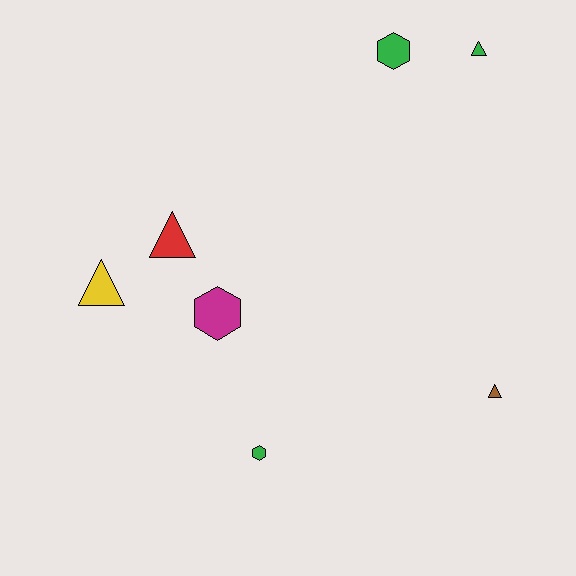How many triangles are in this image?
There are 4 triangles.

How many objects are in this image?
There are 7 objects.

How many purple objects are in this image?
There are no purple objects.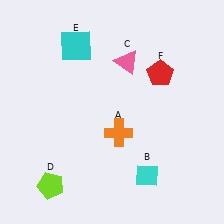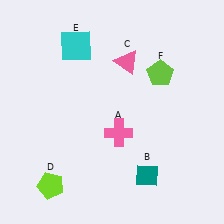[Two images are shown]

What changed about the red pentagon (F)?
In Image 1, F is red. In Image 2, it changed to lime.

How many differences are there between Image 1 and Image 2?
There are 3 differences between the two images.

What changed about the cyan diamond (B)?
In Image 1, B is cyan. In Image 2, it changed to teal.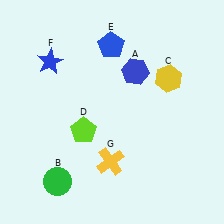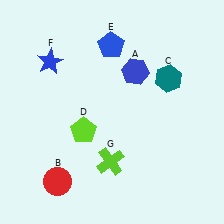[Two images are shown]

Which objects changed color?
B changed from green to red. C changed from yellow to teal. G changed from yellow to lime.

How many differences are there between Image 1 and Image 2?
There are 3 differences between the two images.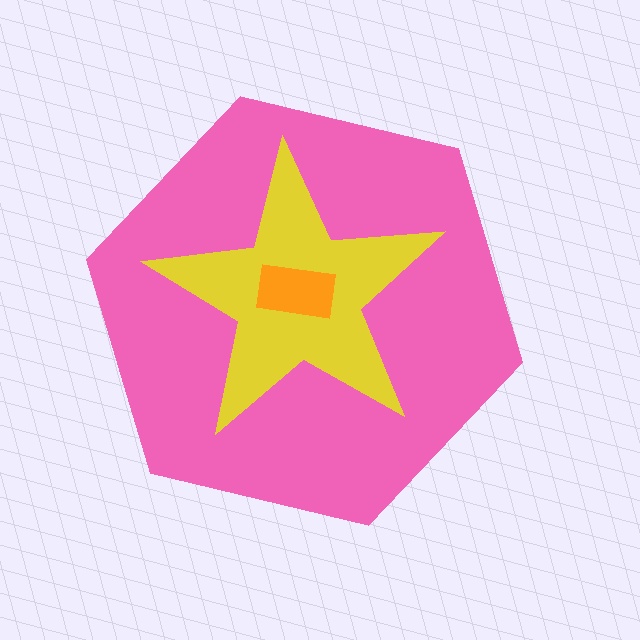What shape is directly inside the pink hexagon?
The yellow star.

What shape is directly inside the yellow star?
The orange rectangle.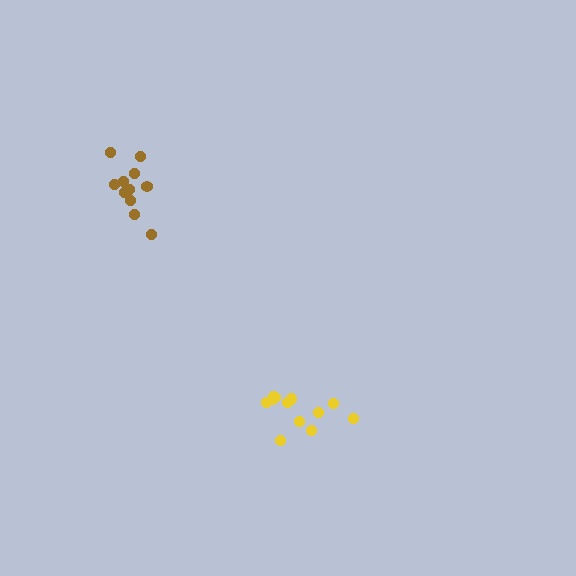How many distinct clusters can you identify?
There are 2 distinct clusters.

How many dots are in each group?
Group 1: 11 dots, Group 2: 12 dots (23 total).